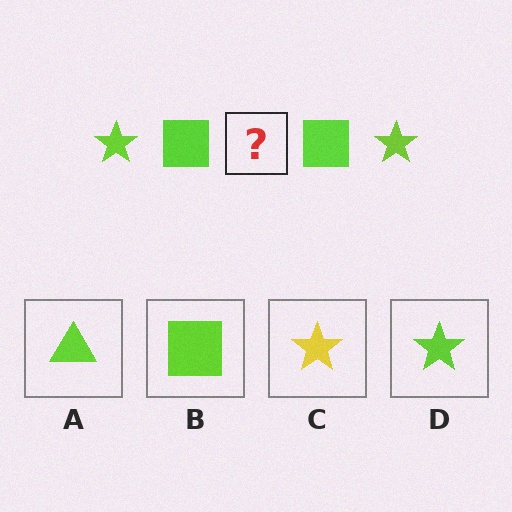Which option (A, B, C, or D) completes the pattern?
D.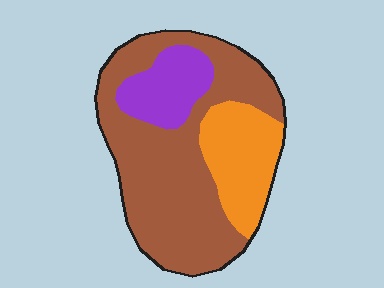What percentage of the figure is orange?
Orange covers around 20% of the figure.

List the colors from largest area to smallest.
From largest to smallest: brown, orange, purple.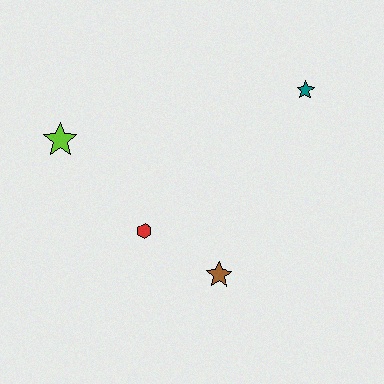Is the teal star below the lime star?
No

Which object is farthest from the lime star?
The teal star is farthest from the lime star.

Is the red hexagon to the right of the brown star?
No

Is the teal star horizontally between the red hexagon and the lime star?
No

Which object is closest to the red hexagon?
The brown star is closest to the red hexagon.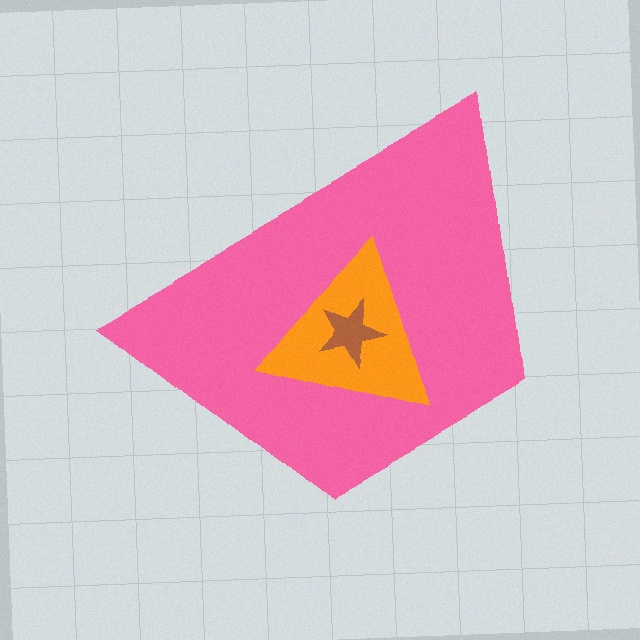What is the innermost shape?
The brown star.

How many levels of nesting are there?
3.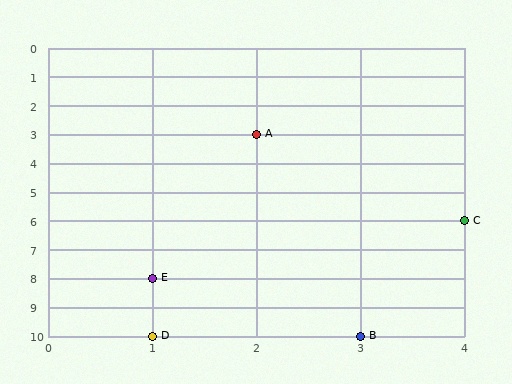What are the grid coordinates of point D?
Point D is at grid coordinates (1, 10).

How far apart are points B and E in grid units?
Points B and E are 2 columns and 2 rows apart (about 2.8 grid units diagonally).